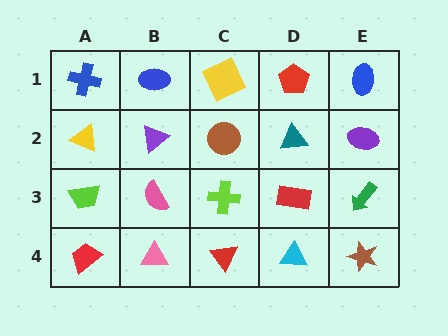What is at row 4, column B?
A pink triangle.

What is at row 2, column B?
A purple triangle.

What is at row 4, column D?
A cyan triangle.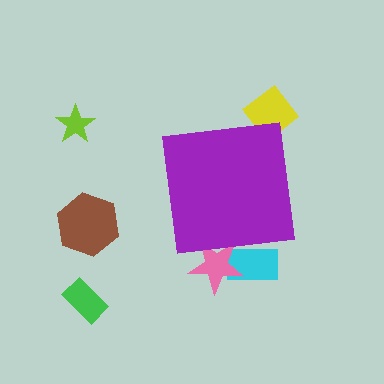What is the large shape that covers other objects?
A purple square.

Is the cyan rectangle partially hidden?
Yes, the cyan rectangle is partially hidden behind the purple square.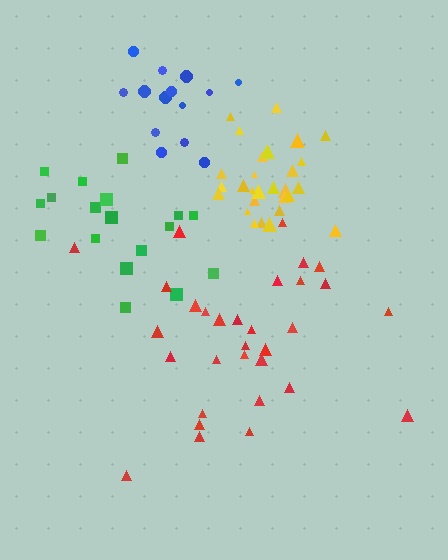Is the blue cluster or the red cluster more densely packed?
Blue.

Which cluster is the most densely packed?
Yellow.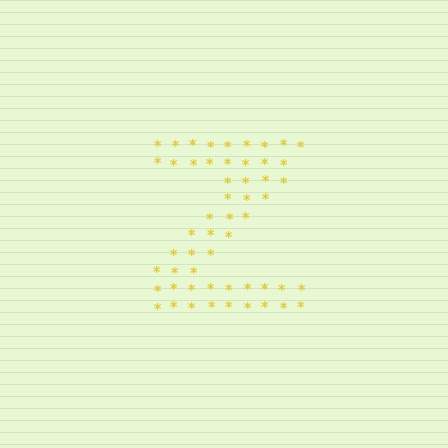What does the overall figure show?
The overall figure shows the letter Z.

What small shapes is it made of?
It is made of small asterisks.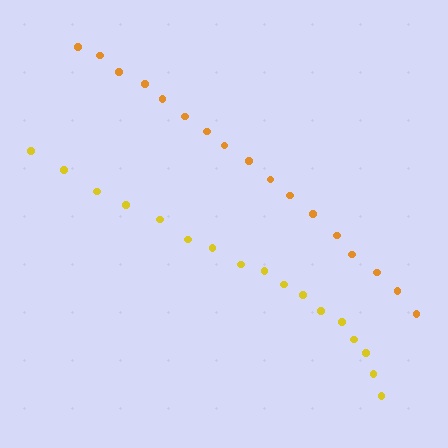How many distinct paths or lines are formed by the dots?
There are 2 distinct paths.